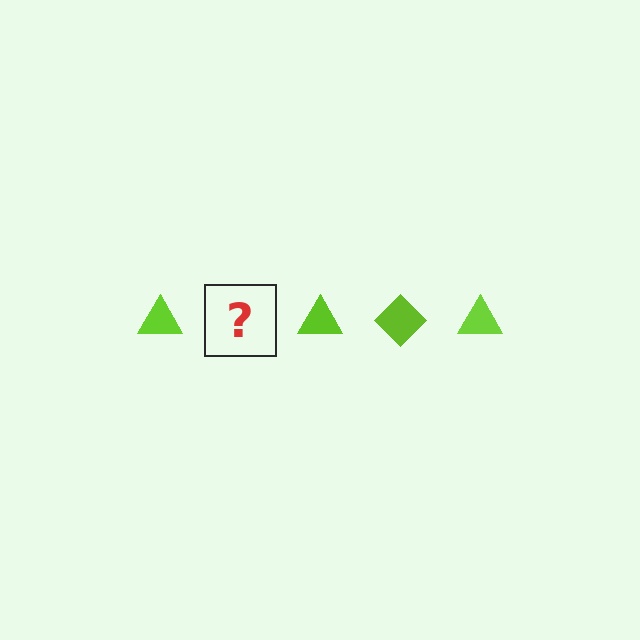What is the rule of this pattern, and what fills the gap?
The rule is that the pattern cycles through triangle, diamond shapes in lime. The gap should be filled with a lime diamond.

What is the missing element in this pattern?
The missing element is a lime diamond.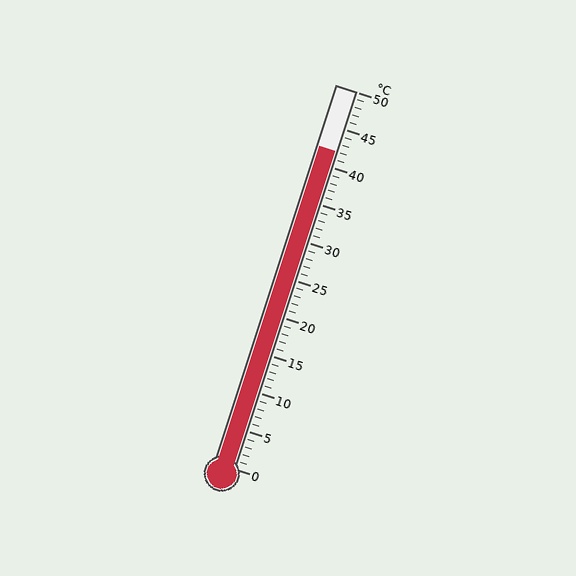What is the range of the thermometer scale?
The thermometer scale ranges from 0°C to 50°C.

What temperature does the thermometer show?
The thermometer shows approximately 42°C.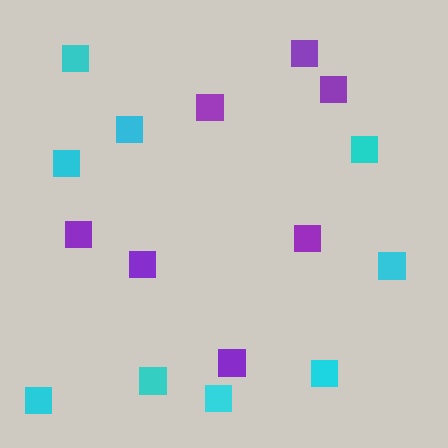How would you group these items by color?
There are 2 groups: one group of cyan squares (9) and one group of purple squares (7).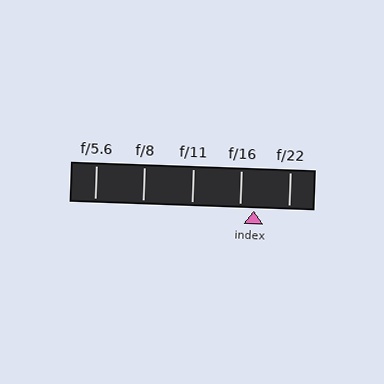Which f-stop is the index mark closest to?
The index mark is closest to f/16.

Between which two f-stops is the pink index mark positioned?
The index mark is between f/16 and f/22.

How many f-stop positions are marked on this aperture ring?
There are 5 f-stop positions marked.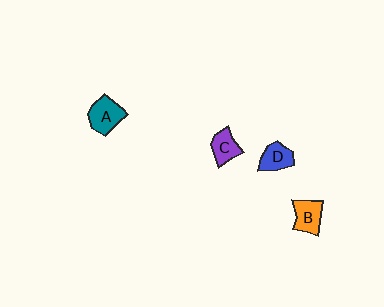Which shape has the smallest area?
Shape C (purple).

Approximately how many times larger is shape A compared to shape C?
Approximately 1.3 times.